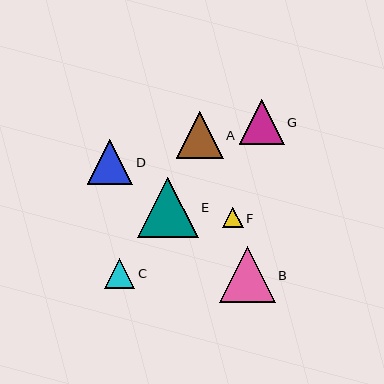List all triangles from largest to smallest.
From largest to smallest: E, B, A, D, G, C, F.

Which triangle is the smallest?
Triangle F is the smallest with a size of approximately 21 pixels.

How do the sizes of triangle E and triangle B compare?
Triangle E and triangle B are approximately the same size.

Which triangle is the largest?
Triangle E is the largest with a size of approximately 61 pixels.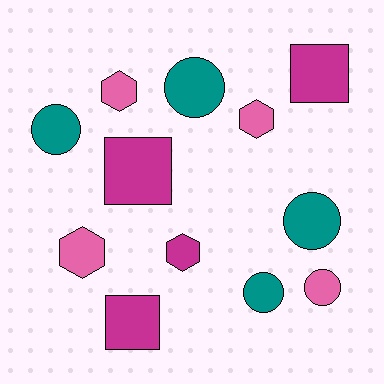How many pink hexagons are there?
There are 3 pink hexagons.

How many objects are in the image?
There are 12 objects.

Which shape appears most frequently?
Circle, with 5 objects.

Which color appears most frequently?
Pink, with 4 objects.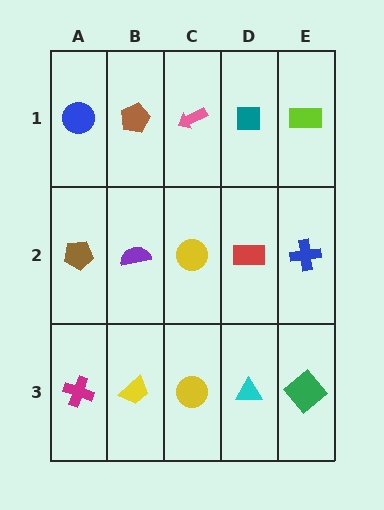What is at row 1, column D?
A teal square.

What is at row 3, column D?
A cyan triangle.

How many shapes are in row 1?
5 shapes.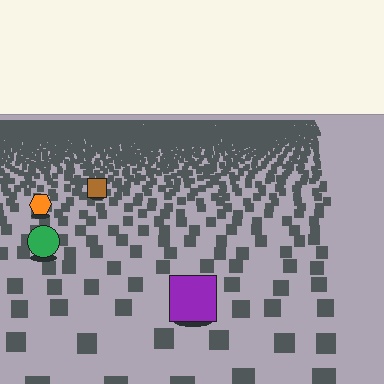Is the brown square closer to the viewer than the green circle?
No. The green circle is closer — you can tell from the texture gradient: the ground texture is coarser near it.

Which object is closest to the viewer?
The purple square is closest. The texture marks near it are larger and more spread out.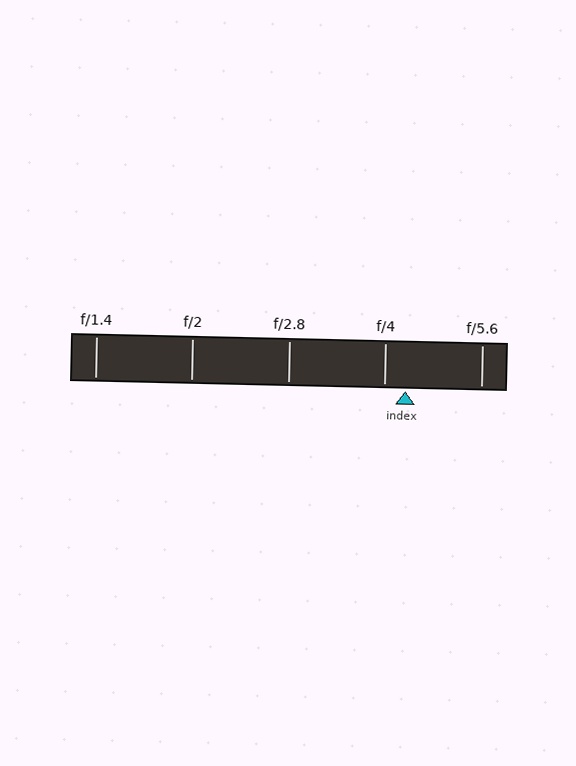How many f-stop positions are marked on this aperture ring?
There are 5 f-stop positions marked.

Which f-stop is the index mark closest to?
The index mark is closest to f/4.